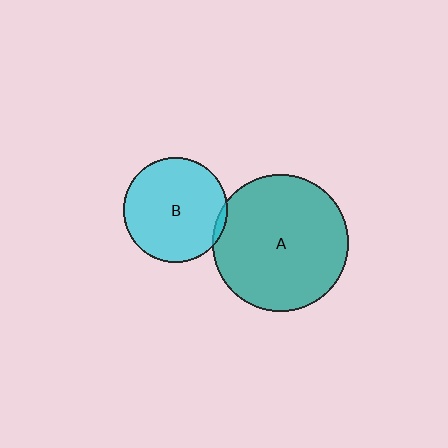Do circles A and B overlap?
Yes.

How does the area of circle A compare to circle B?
Approximately 1.7 times.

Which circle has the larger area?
Circle A (teal).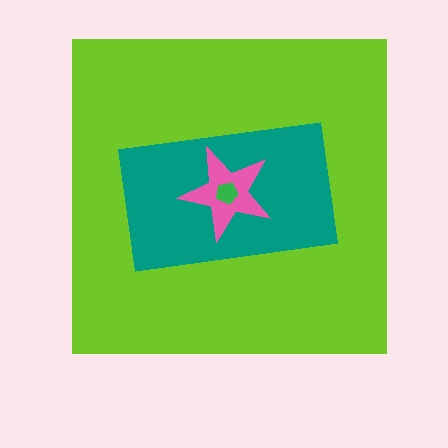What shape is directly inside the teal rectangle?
The pink star.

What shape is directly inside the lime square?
The teal rectangle.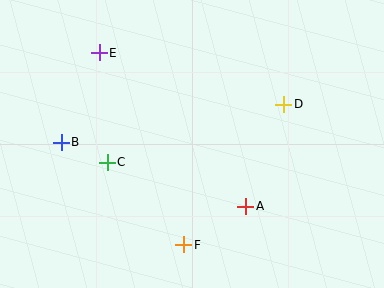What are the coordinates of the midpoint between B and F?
The midpoint between B and F is at (122, 194).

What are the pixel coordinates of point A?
Point A is at (246, 206).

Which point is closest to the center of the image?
Point A at (246, 206) is closest to the center.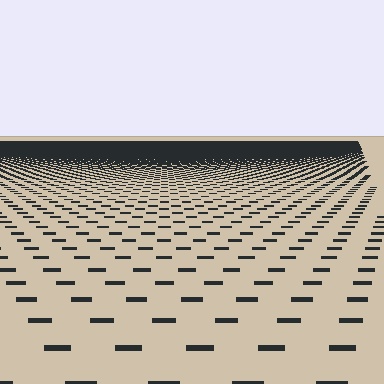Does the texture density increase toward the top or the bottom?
Density increases toward the top.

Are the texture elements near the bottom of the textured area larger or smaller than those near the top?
Larger. Near the bottom, elements are closer to the viewer and appear at a bigger on-screen size.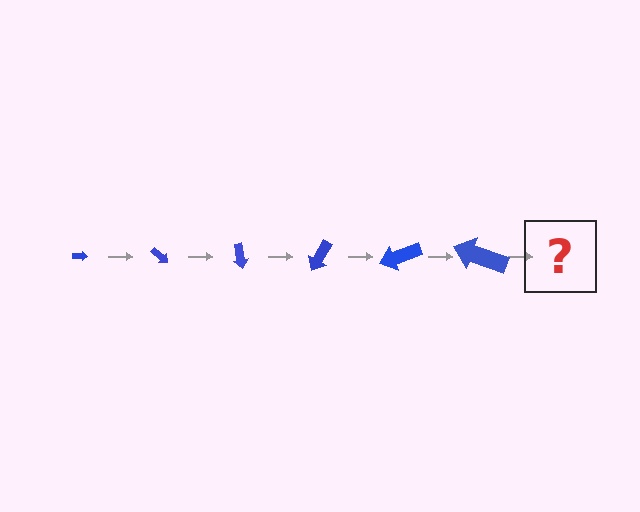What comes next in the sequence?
The next element should be an arrow, larger than the previous one and rotated 240 degrees from the start.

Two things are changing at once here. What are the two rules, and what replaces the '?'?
The two rules are that the arrow grows larger each step and it rotates 40 degrees each step. The '?' should be an arrow, larger than the previous one and rotated 240 degrees from the start.